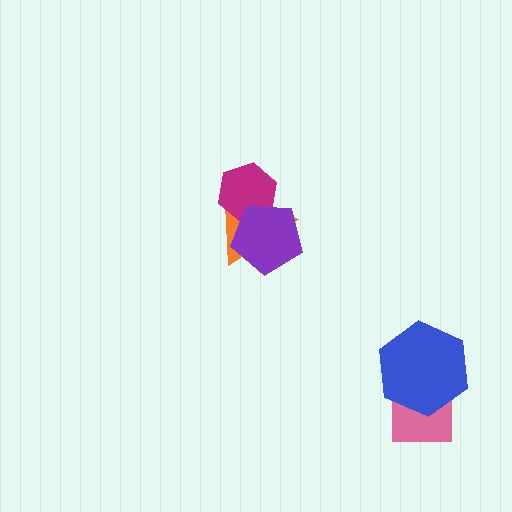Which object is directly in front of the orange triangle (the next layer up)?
The magenta hexagon is directly in front of the orange triangle.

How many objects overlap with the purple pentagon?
2 objects overlap with the purple pentagon.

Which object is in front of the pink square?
The blue hexagon is in front of the pink square.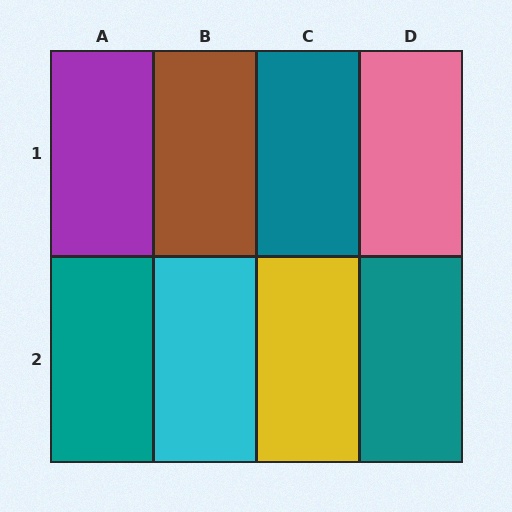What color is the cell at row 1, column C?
Teal.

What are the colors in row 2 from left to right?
Teal, cyan, yellow, teal.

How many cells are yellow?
1 cell is yellow.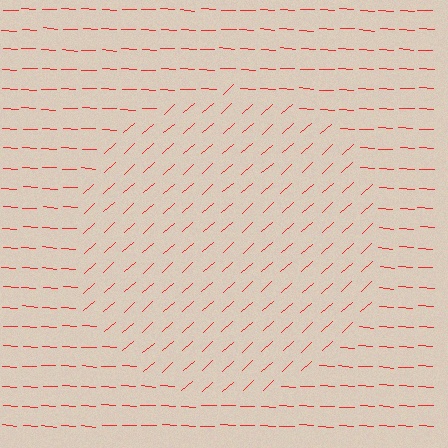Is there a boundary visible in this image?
Yes, there is a texture boundary formed by a change in line orientation.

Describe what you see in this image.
The image is filled with small red line segments. A circle region in the image has lines oriented differently from the surrounding lines, creating a visible texture boundary.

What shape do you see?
I see a circle.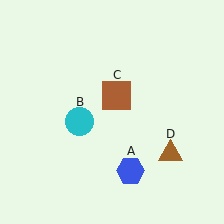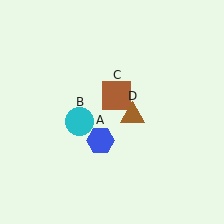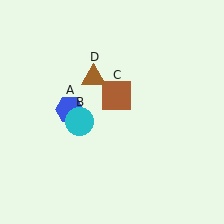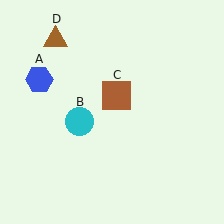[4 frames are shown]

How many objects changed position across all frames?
2 objects changed position: blue hexagon (object A), brown triangle (object D).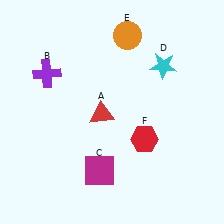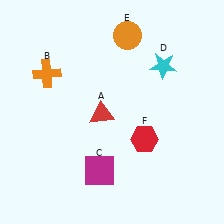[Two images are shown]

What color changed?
The cross (B) changed from purple in Image 1 to orange in Image 2.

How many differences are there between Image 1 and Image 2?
There is 1 difference between the two images.